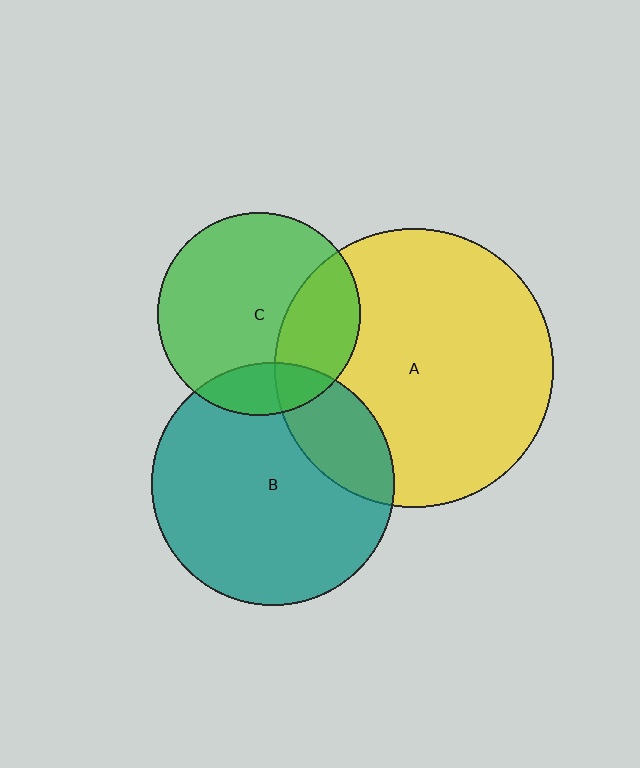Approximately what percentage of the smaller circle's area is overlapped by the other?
Approximately 30%.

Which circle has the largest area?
Circle A (yellow).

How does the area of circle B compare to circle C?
Approximately 1.4 times.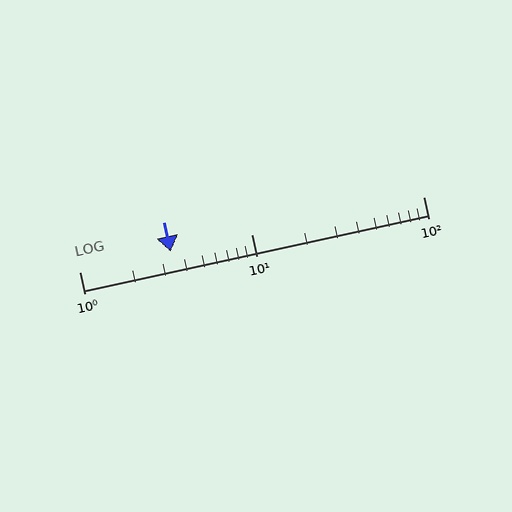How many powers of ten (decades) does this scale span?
The scale spans 2 decades, from 1 to 100.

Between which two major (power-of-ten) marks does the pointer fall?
The pointer is between 1 and 10.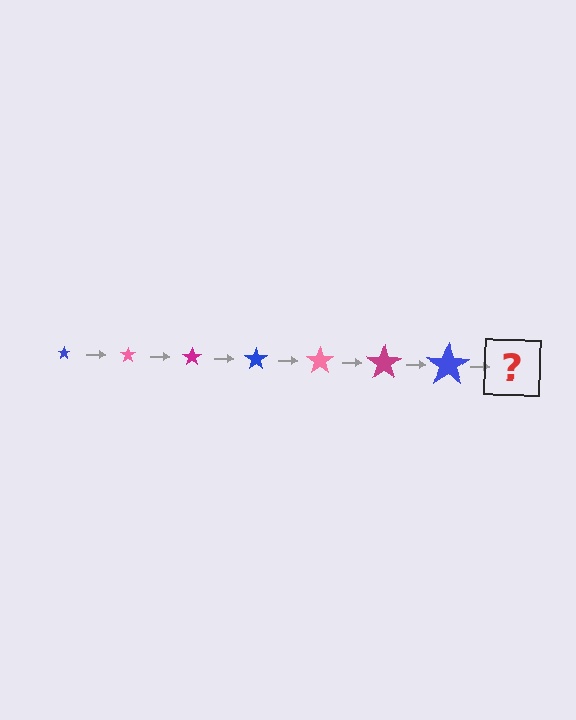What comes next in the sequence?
The next element should be a pink star, larger than the previous one.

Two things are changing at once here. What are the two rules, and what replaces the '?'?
The two rules are that the star grows larger each step and the color cycles through blue, pink, and magenta. The '?' should be a pink star, larger than the previous one.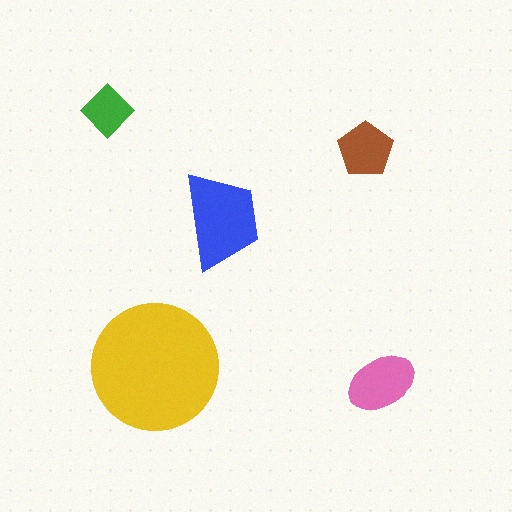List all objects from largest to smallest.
The yellow circle, the blue trapezoid, the pink ellipse, the brown pentagon, the green diamond.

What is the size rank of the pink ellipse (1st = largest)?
3rd.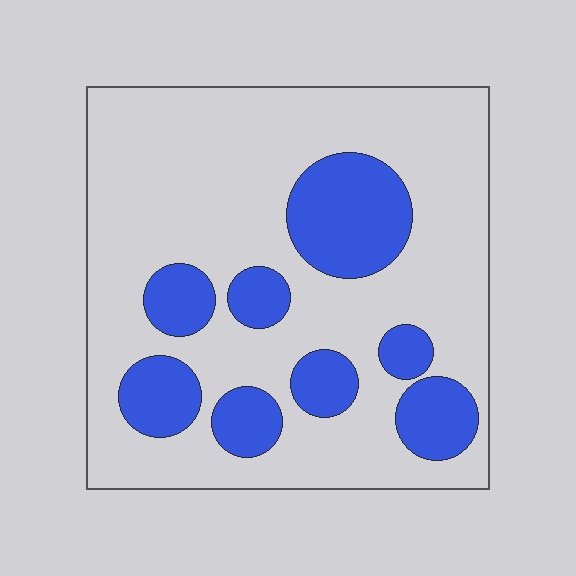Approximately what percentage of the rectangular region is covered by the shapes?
Approximately 25%.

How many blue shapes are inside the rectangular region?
8.